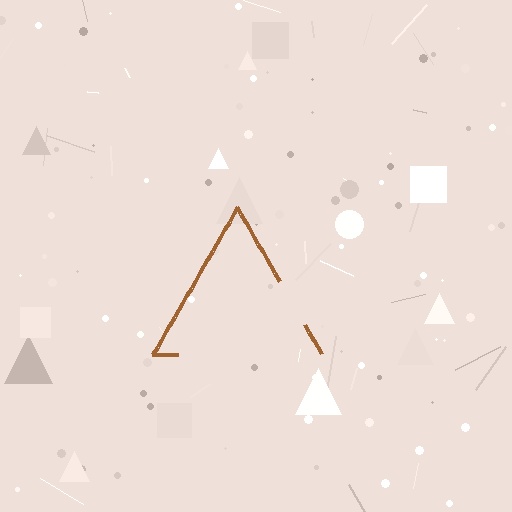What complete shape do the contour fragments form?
The contour fragments form a triangle.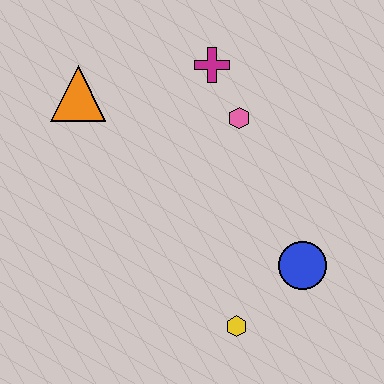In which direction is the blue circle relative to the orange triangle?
The blue circle is to the right of the orange triangle.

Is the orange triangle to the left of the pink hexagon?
Yes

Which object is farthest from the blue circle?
The orange triangle is farthest from the blue circle.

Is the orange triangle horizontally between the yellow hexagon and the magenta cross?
No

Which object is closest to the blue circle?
The yellow hexagon is closest to the blue circle.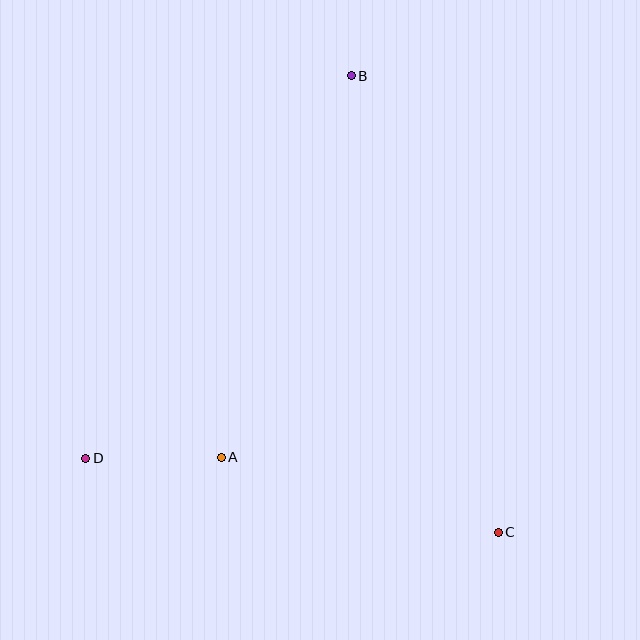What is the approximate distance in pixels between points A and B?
The distance between A and B is approximately 403 pixels.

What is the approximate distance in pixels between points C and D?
The distance between C and D is approximately 419 pixels.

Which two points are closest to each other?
Points A and D are closest to each other.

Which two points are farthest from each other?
Points B and C are farthest from each other.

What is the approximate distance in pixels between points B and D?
The distance between B and D is approximately 465 pixels.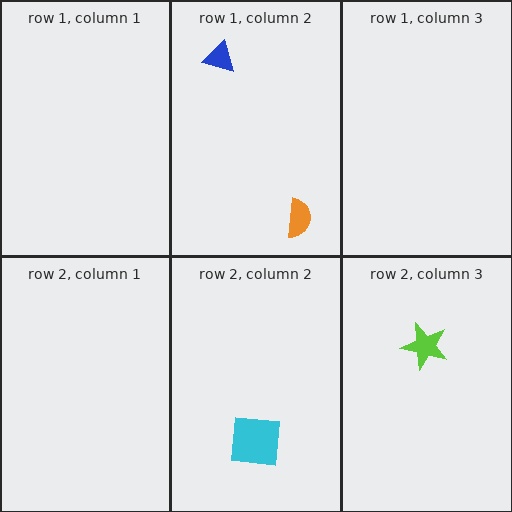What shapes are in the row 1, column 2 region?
The orange semicircle, the blue triangle.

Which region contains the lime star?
The row 2, column 3 region.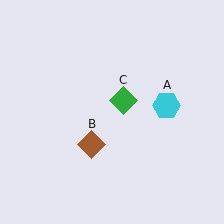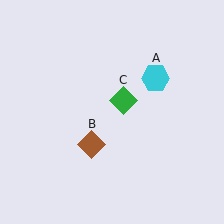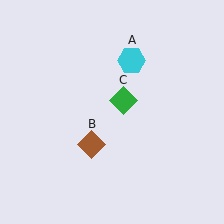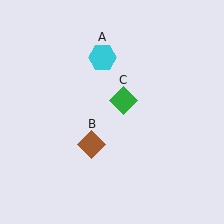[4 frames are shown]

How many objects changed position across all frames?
1 object changed position: cyan hexagon (object A).